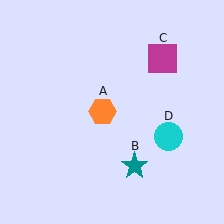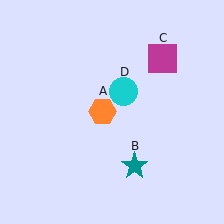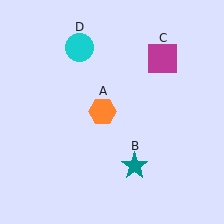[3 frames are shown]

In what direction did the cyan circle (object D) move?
The cyan circle (object D) moved up and to the left.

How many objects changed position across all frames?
1 object changed position: cyan circle (object D).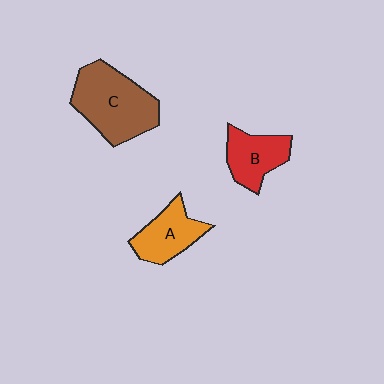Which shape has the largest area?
Shape C (brown).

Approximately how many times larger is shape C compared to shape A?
Approximately 1.7 times.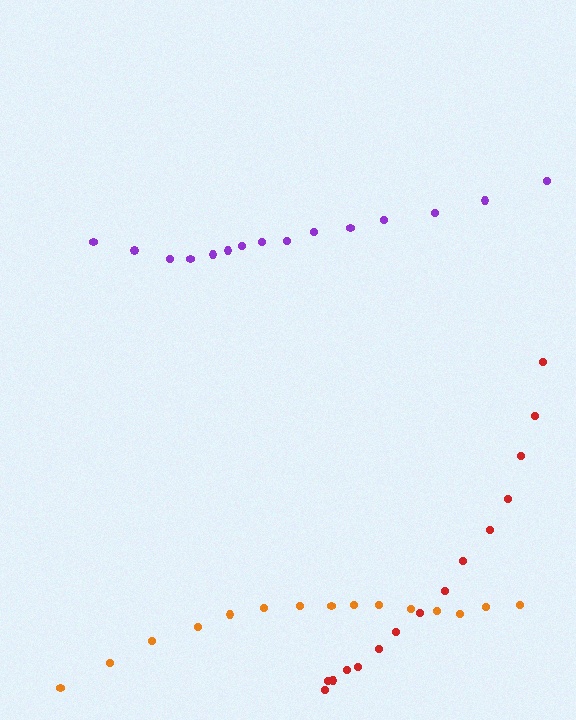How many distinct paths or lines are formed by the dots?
There are 3 distinct paths.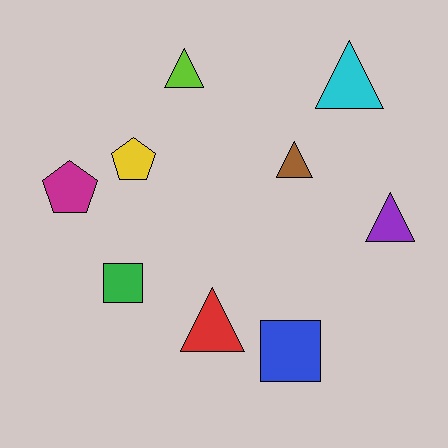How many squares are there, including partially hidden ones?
There are 2 squares.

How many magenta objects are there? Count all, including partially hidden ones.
There is 1 magenta object.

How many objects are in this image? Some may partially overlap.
There are 9 objects.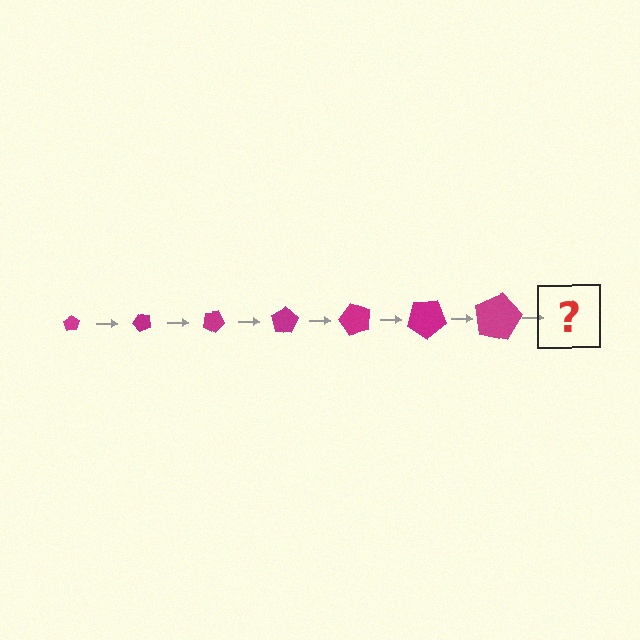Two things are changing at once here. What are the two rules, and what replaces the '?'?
The two rules are that the pentagon grows larger each step and it rotates 50 degrees each step. The '?' should be a pentagon, larger than the previous one and rotated 350 degrees from the start.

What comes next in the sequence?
The next element should be a pentagon, larger than the previous one and rotated 350 degrees from the start.